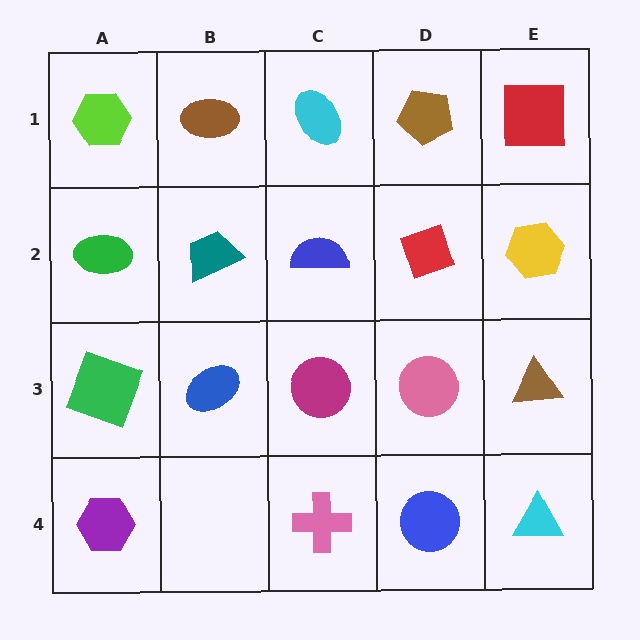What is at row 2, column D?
A red diamond.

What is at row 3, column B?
A blue ellipse.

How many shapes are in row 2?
5 shapes.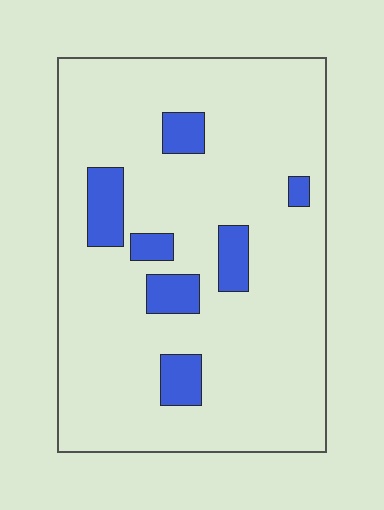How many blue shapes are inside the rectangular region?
7.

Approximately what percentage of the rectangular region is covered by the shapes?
Approximately 10%.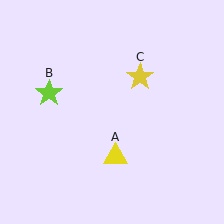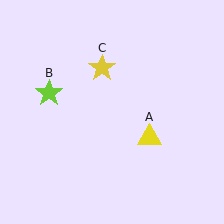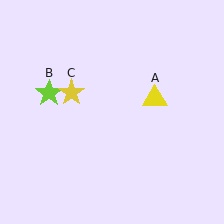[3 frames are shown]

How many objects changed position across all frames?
2 objects changed position: yellow triangle (object A), yellow star (object C).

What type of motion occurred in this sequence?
The yellow triangle (object A), yellow star (object C) rotated counterclockwise around the center of the scene.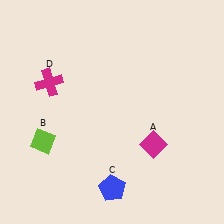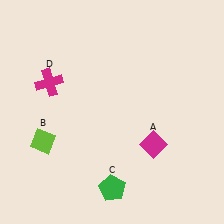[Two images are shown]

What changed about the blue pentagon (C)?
In Image 1, C is blue. In Image 2, it changed to green.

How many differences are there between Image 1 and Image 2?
There is 1 difference between the two images.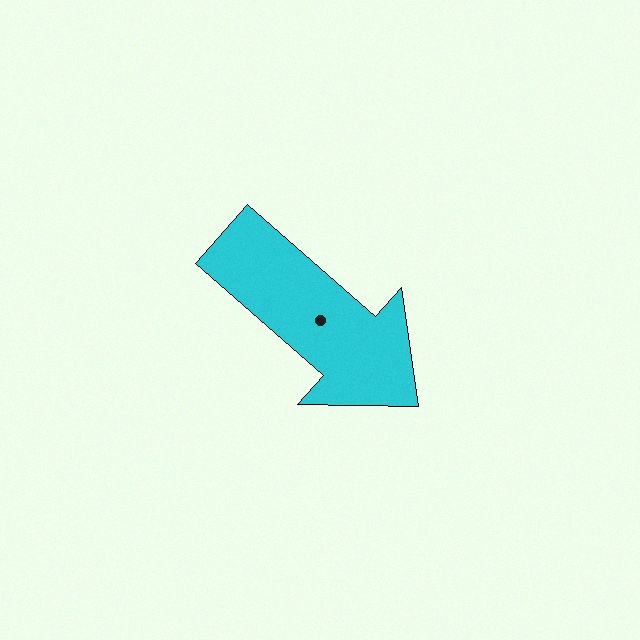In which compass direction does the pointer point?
Southeast.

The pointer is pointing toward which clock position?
Roughly 4 o'clock.